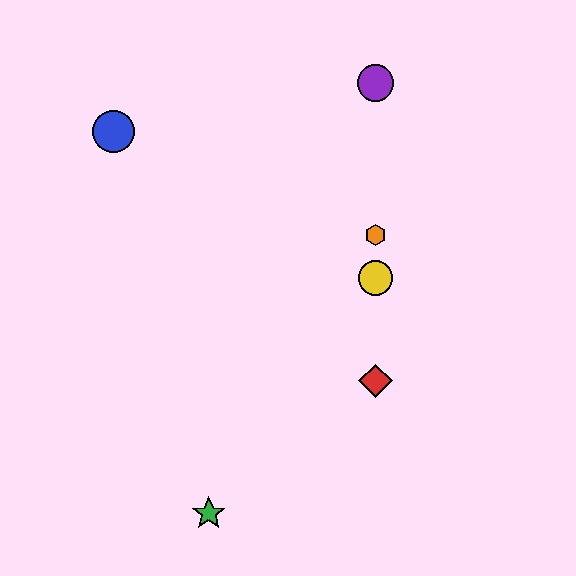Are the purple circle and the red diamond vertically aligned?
Yes, both are at x≈375.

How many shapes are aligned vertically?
4 shapes (the red diamond, the yellow circle, the purple circle, the orange hexagon) are aligned vertically.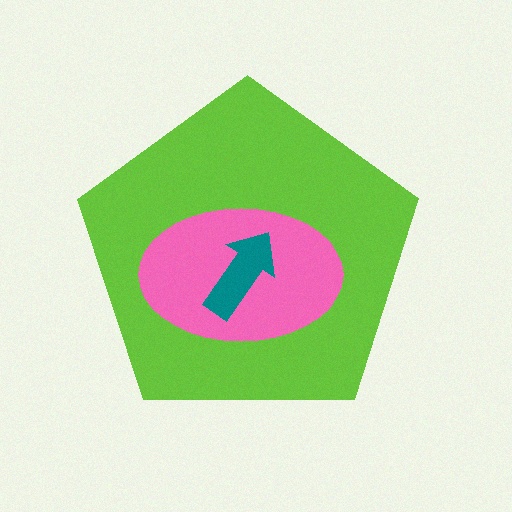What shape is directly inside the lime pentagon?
The pink ellipse.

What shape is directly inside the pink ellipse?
The teal arrow.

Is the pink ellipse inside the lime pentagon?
Yes.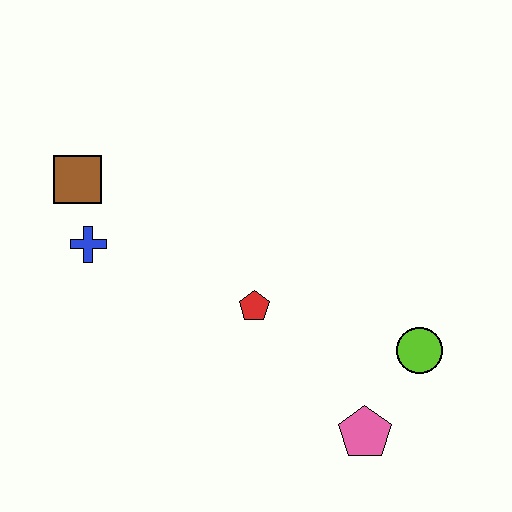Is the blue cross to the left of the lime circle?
Yes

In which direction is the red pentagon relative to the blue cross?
The red pentagon is to the right of the blue cross.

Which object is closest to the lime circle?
The pink pentagon is closest to the lime circle.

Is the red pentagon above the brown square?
No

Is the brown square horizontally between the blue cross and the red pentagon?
No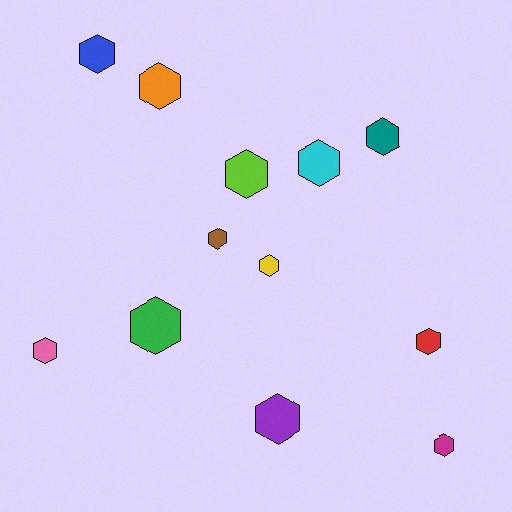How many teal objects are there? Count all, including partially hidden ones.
There is 1 teal object.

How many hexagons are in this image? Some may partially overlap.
There are 12 hexagons.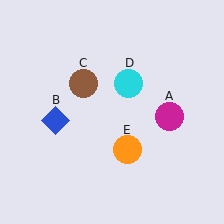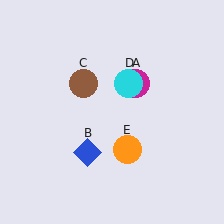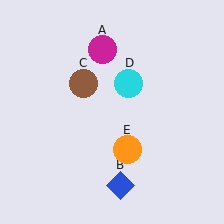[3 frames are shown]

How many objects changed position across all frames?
2 objects changed position: magenta circle (object A), blue diamond (object B).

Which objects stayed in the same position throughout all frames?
Brown circle (object C) and cyan circle (object D) and orange circle (object E) remained stationary.